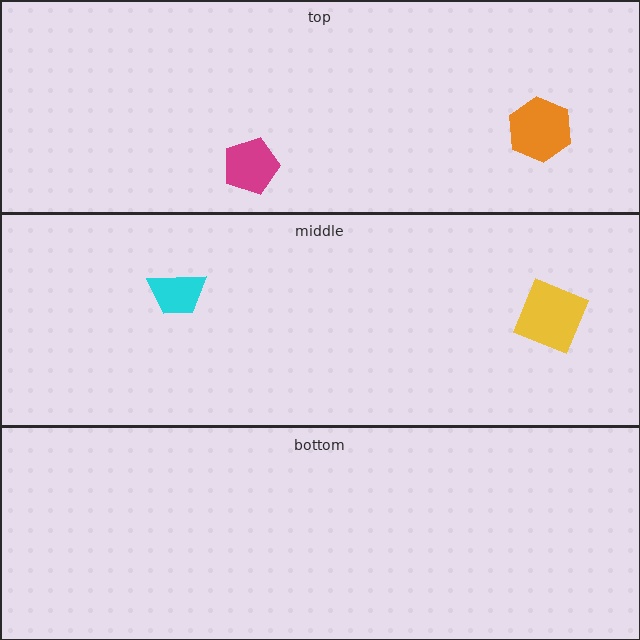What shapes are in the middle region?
The yellow square, the cyan trapezoid.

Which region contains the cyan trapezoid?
The middle region.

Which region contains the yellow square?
The middle region.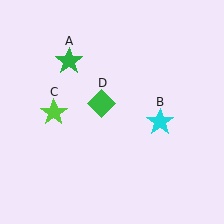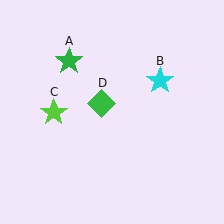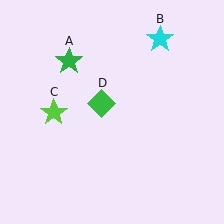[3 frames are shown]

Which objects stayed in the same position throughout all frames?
Green star (object A) and lime star (object C) and green diamond (object D) remained stationary.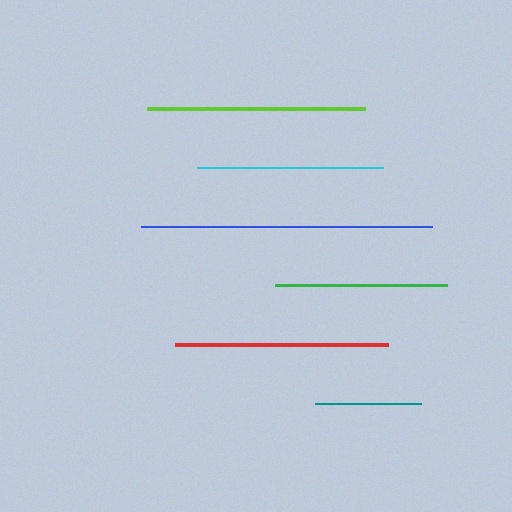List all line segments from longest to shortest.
From longest to shortest: blue, lime, red, cyan, green, teal.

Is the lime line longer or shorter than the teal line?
The lime line is longer than the teal line.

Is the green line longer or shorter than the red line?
The red line is longer than the green line.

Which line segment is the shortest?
The teal line is the shortest at approximately 107 pixels.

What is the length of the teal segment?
The teal segment is approximately 107 pixels long.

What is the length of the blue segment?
The blue segment is approximately 292 pixels long.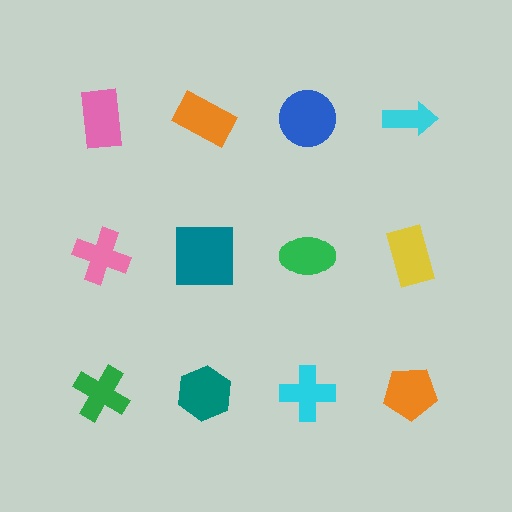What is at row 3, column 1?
A green cross.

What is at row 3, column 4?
An orange pentagon.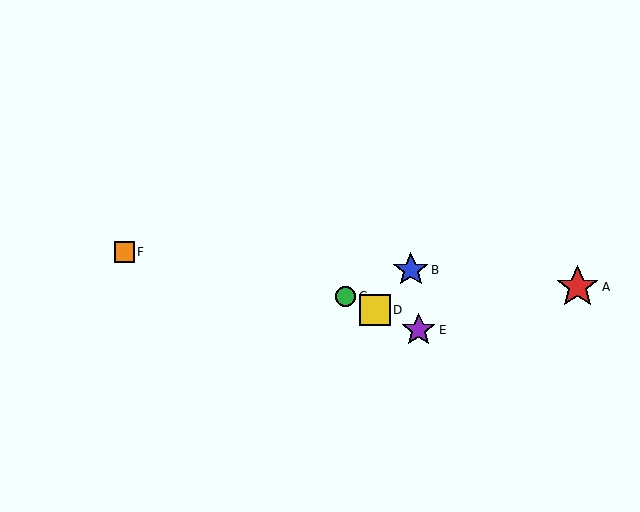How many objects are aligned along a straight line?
3 objects (C, D, E) are aligned along a straight line.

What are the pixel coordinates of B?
Object B is at (411, 270).